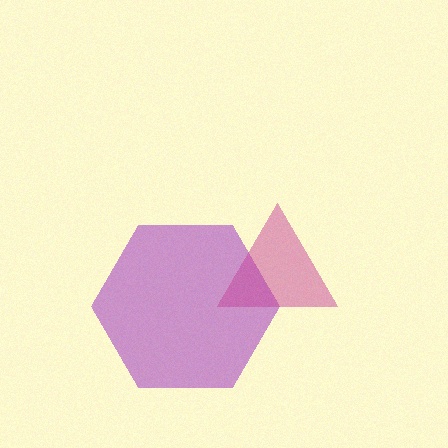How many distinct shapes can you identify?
There are 2 distinct shapes: a purple hexagon, a magenta triangle.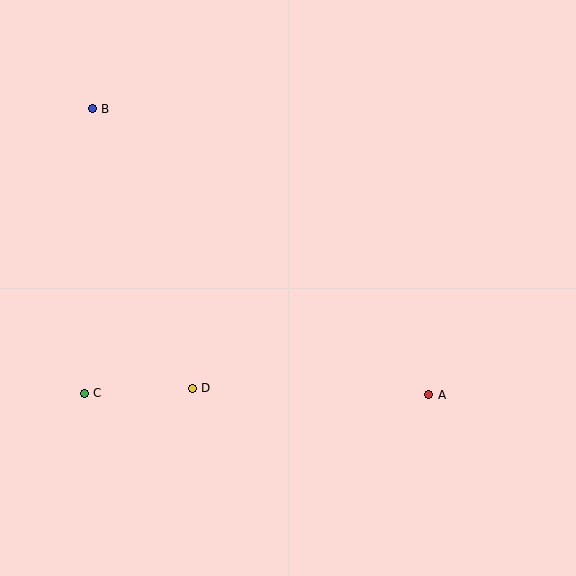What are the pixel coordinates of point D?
Point D is at (192, 388).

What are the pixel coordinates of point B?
Point B is at (92, 109).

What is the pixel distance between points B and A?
The distance between B and A is 442 pixels.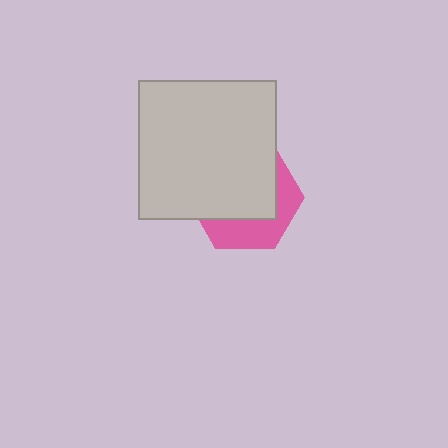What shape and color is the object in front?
The object in front is a light gray square.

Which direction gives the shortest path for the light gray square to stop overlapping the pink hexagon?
Moving up gives the shortest separation.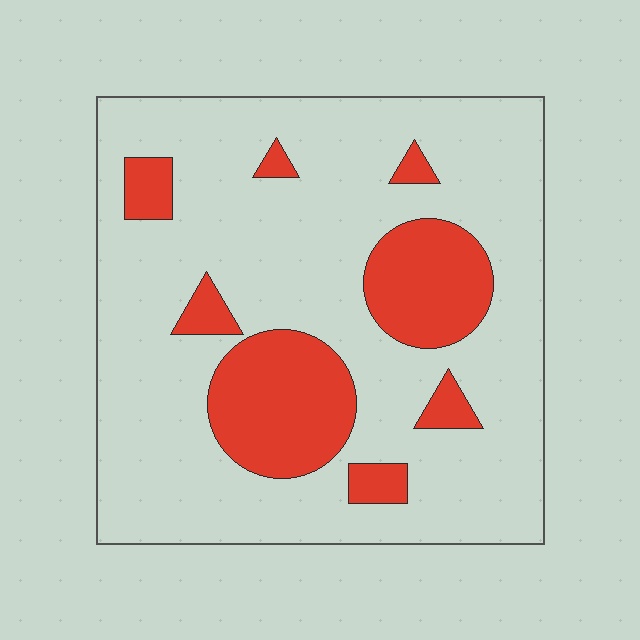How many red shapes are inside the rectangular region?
8.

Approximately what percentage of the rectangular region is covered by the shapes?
Approximately 20%.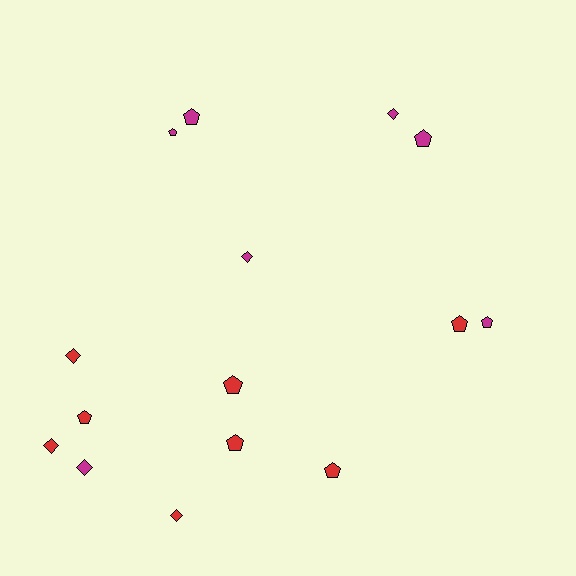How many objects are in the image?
There are 15 objects.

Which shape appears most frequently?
Pentagon, with 9 objects.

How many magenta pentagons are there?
There are 4 magenta pentagons.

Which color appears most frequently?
Red, with 8 objects.